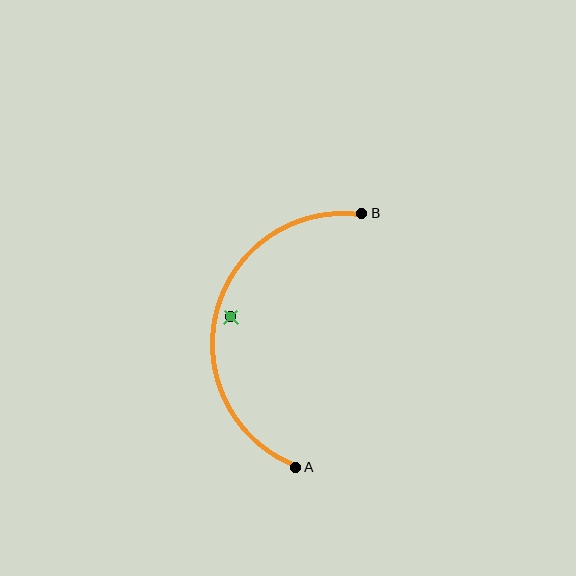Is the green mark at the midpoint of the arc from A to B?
No — the green mark does not lie on the arc at all. It sits slightly inside the curve.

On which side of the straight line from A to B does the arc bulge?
The arc bulges to the left of the straight line connecting A and B.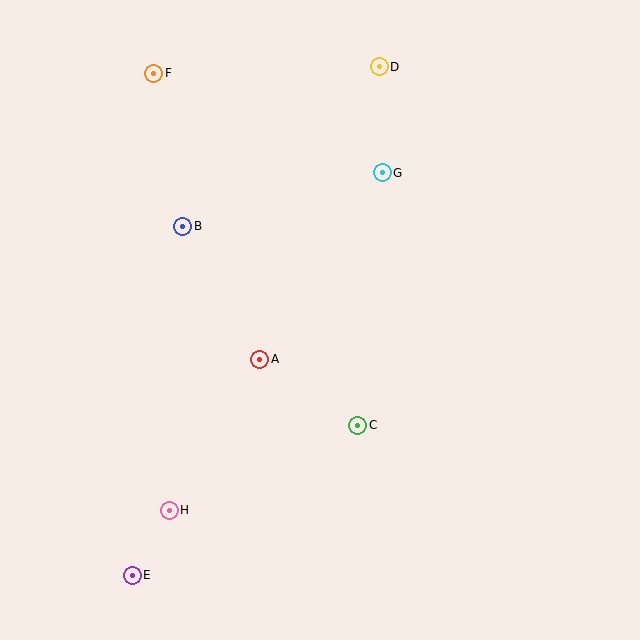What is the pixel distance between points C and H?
The distance between C and H is 207 pixels.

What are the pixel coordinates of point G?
Point G is at (382, 173).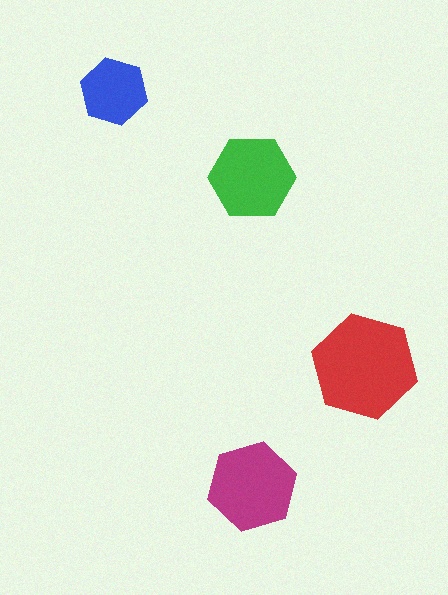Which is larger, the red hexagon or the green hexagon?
The red one.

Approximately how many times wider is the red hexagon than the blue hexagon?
About 1.5 times wider.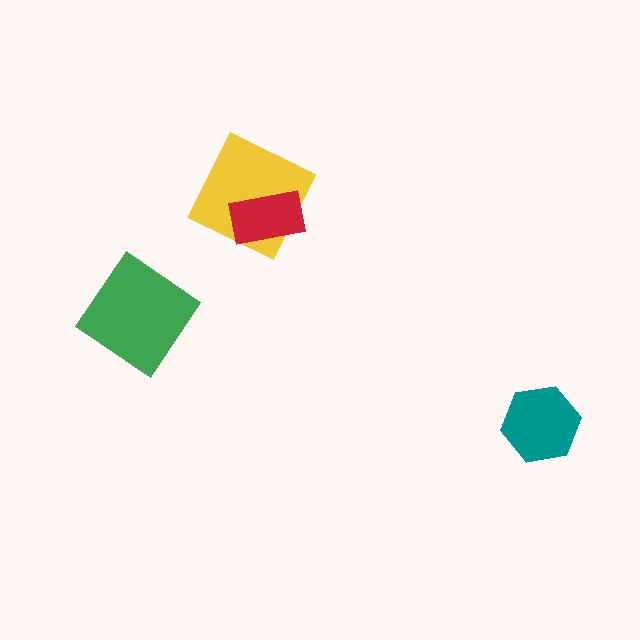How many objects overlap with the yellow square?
1 object overlaps with the yellow square.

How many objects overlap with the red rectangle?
1 object overlaps with the red rectangle.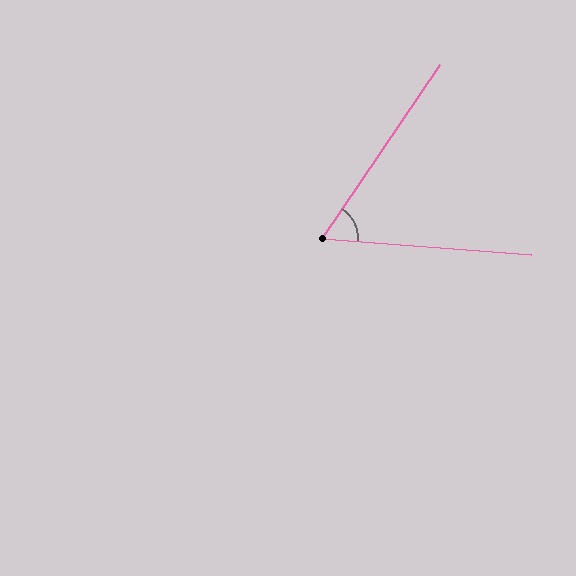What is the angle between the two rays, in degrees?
Approximately 60 degrees.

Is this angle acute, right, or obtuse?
It is acute.